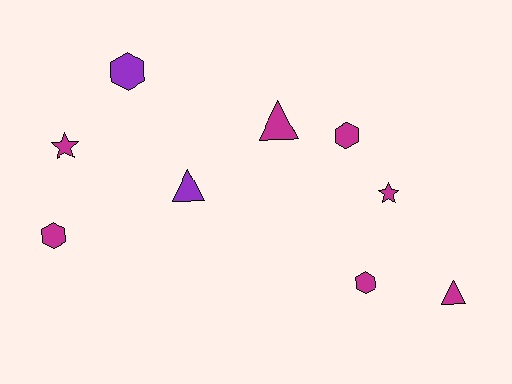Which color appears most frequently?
Magenta, with 7 objects.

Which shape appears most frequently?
Hexagon, with 4 objects.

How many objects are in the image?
There are 9 objects.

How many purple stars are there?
There are no purple stars.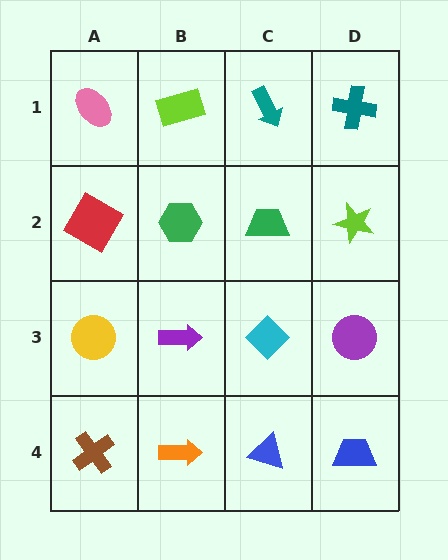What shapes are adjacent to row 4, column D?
A purple circle (row 3, column D), a blue triangle (row 4, column C).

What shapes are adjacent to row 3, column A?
A red square (row 2, column A), a brown cross (row 4, column A), a purple arrow (row 3, column B).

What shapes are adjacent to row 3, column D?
A lime star (row 2, column D), a blue trapezoid (row 4, column D), a cyan diamond (row 3, column C).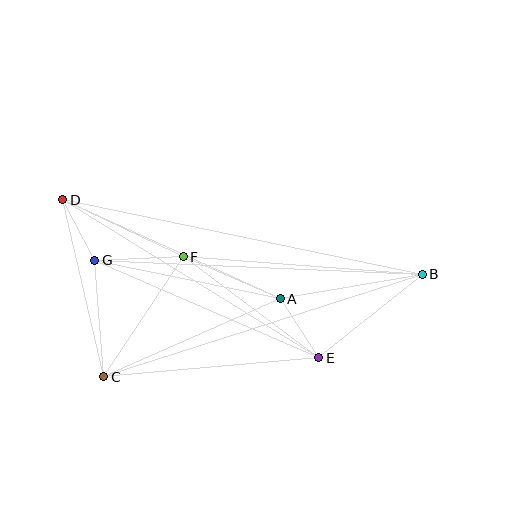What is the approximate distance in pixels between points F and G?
The distance between F and G is approximately 89 pixels.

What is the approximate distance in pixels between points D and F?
The distance between D and F is approximately 133 pixels.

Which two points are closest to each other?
Points D and G are closest to each other.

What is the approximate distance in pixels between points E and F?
The distance between E and F is approximately 169 pixels.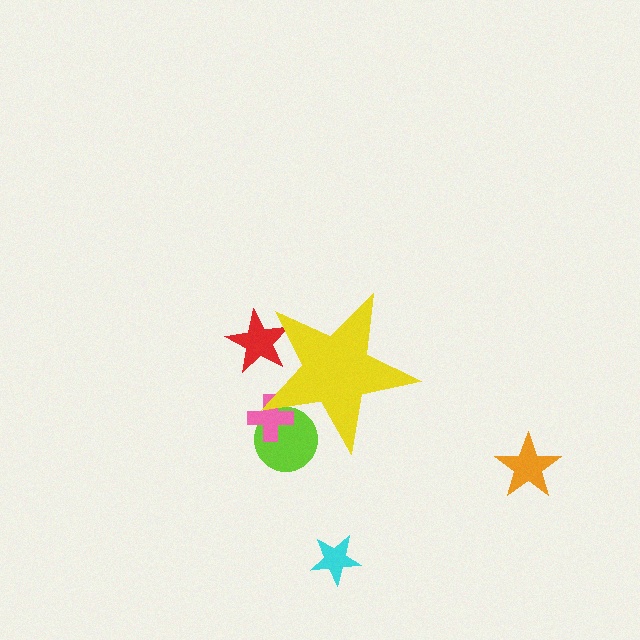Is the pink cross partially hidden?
Yes, the pink cross is partially hidden behind the yellow star.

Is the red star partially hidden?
Yes, the red star is partially hidden behind the yellow star.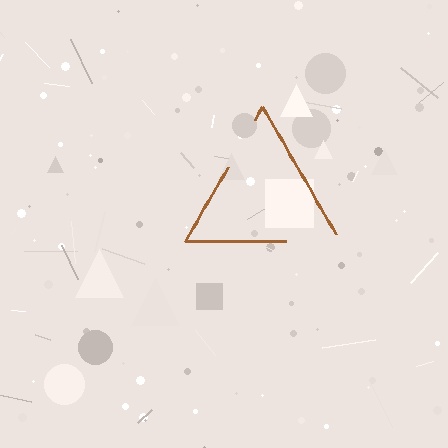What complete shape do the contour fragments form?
The contour fragments form a triangle.